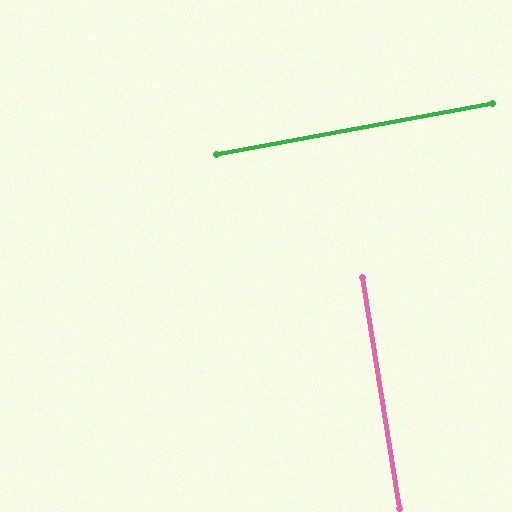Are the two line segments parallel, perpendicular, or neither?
Perpendicular — they meet at approximately 89°.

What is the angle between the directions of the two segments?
Approximately 89 degrees.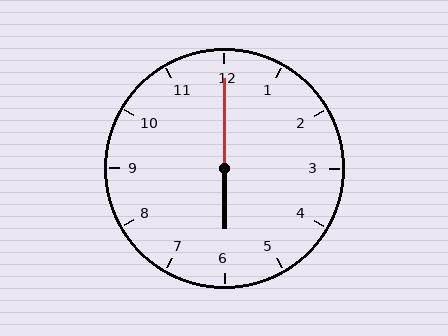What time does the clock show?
6:00.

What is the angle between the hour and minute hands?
Approximately 180 degrees.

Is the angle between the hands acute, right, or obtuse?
It is obtuse.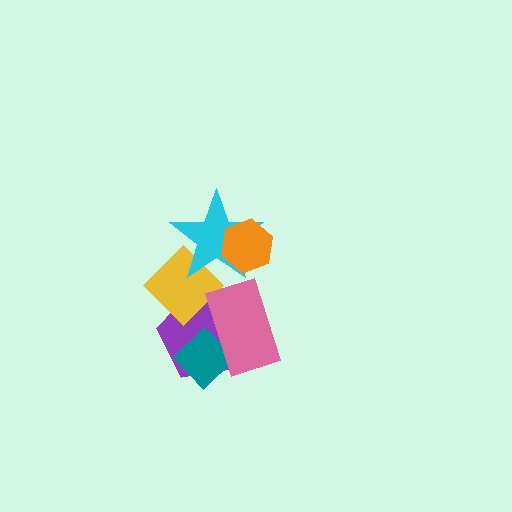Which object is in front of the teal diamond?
The pink rectangle is in front of the teal diamond.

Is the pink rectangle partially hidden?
No, no other shape covers it.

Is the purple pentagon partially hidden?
Yes, it is partially covered by another shape.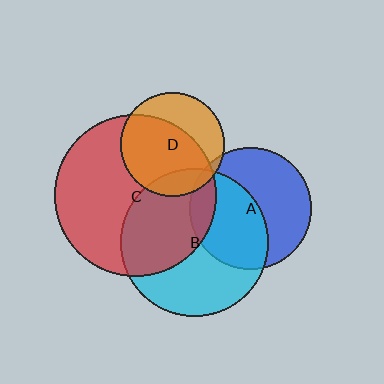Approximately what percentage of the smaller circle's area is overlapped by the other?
Approximately 65%.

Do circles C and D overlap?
Yes.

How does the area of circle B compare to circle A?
Approximately 1.5 times.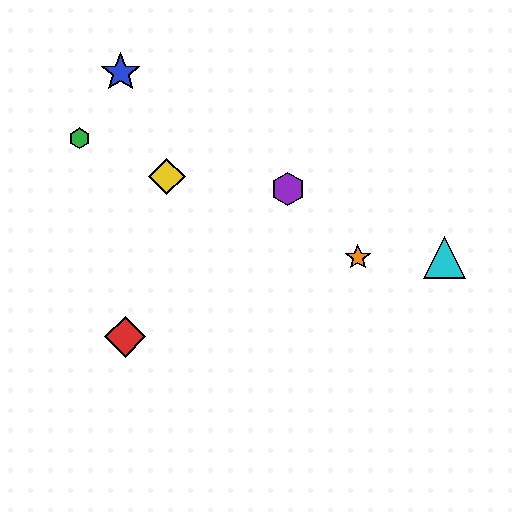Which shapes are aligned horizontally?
The orange star, the cyan triangle are aligned horizontally.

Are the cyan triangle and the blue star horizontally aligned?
No, the cyan triangle is at y≈257 and the blue star is at y≈72.